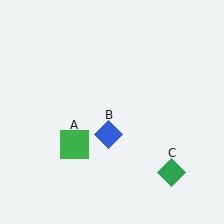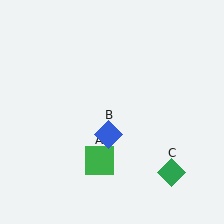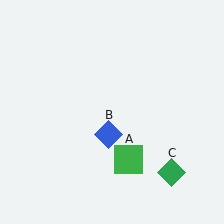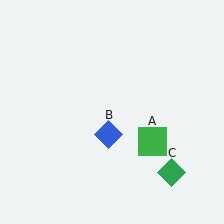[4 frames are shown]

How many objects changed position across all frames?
1 object changed position: green square (object A).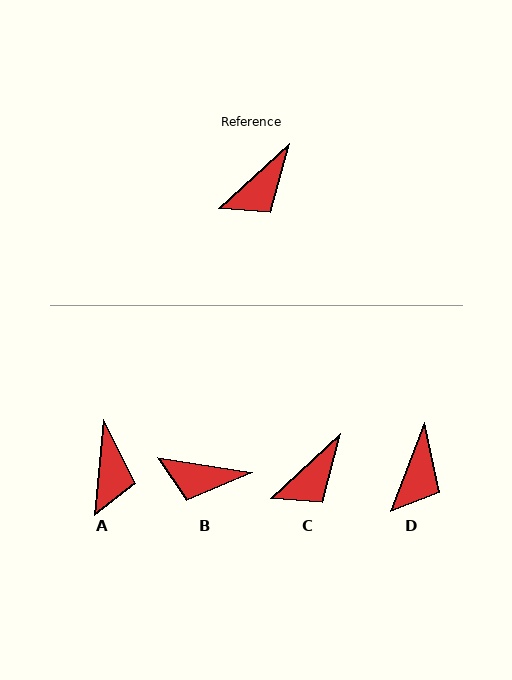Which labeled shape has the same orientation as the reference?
C.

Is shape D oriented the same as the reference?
No, it is off by about 26 degrees.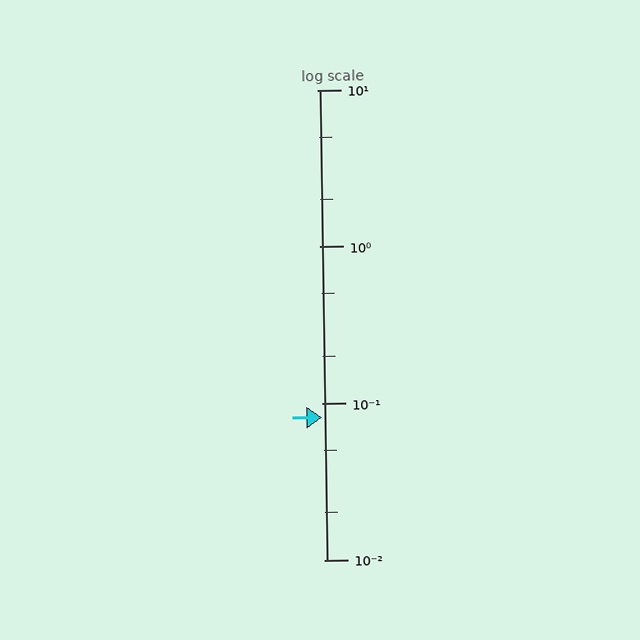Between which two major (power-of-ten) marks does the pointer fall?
The pointer is between 0.01 and 0.1.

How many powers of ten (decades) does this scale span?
The scale spans 3 decades, from 0.01 to 10.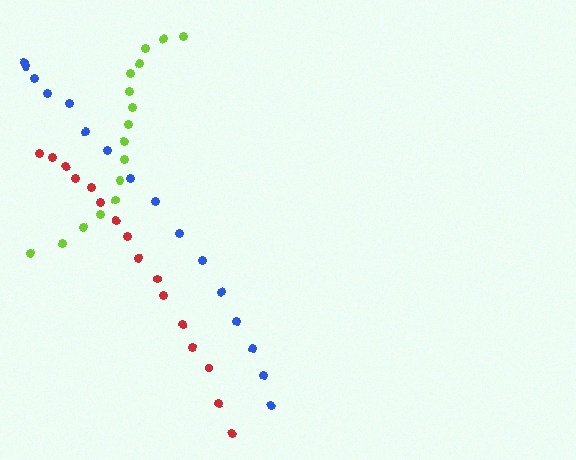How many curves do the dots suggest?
There are 3 distinct paths.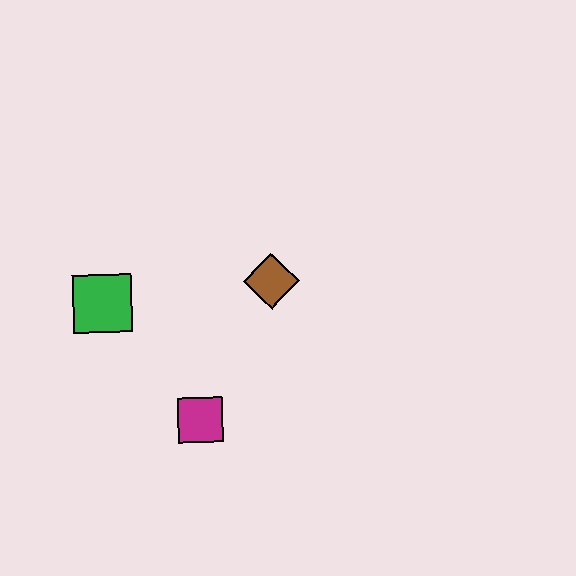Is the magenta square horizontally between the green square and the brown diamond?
Yes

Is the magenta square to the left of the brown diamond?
Yes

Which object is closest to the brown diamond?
The magenta square is closest to the brown diamond.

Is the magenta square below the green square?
Yes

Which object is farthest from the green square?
The brown diamond is farthest from the green square.